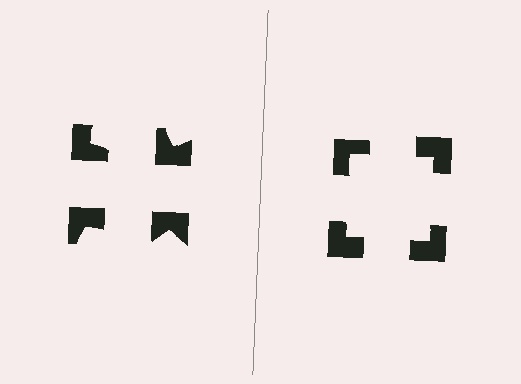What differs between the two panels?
The notched squares are positioned identically on both sides; only the wedge orientations differ. On the right they align to a square; on the left they are misaligned.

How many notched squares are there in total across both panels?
8 — 4 on each side.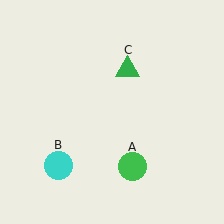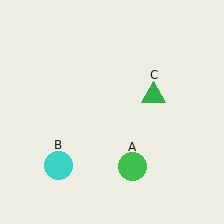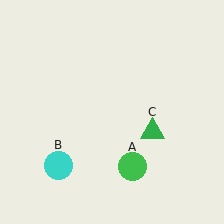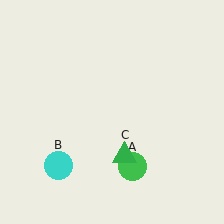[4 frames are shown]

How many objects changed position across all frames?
1 object changed position: green triangle (object C).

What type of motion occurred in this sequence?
The green triangle (object C) rotated clockwise around the center of the scene.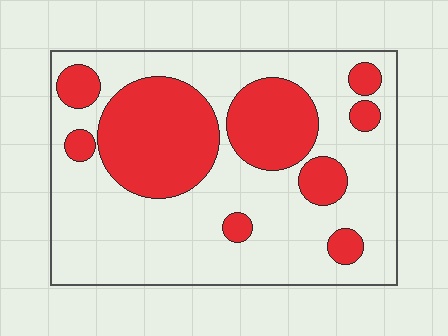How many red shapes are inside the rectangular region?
9.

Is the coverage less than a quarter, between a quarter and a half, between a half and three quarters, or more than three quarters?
Between a quarter and a half.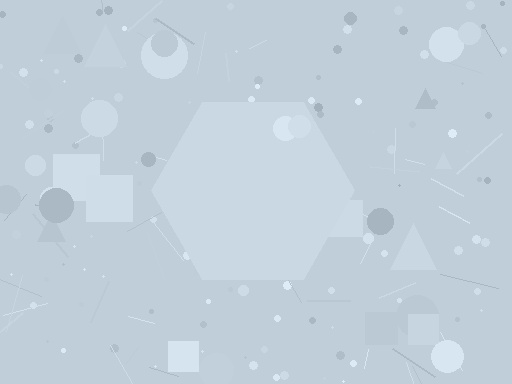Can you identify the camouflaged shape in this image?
The camouflaged shape is a hexagon.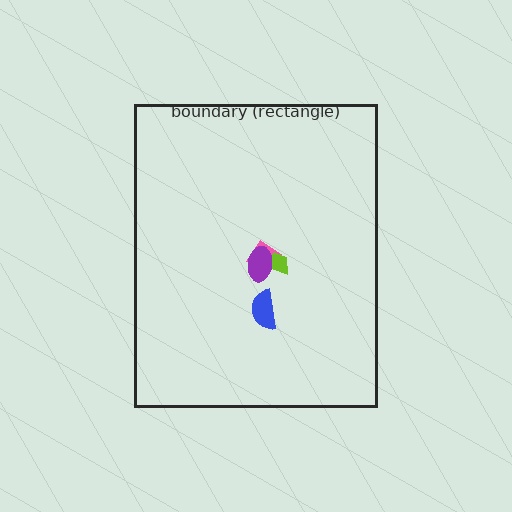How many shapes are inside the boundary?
4 inside, 0 outside.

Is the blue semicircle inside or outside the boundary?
Inside.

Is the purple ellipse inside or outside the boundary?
Inside.